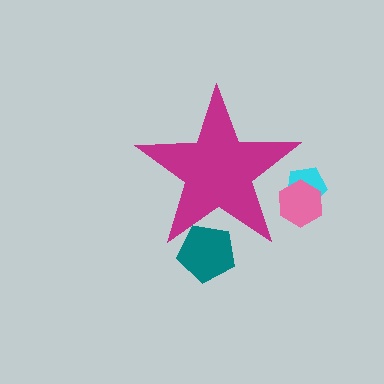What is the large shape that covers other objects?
A magenta star.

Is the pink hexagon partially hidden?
Yes, the pink hexagon is partially hidden behind the magenta star.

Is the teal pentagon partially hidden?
Yes, the teal pentagon is partially hidden behind the magenta star.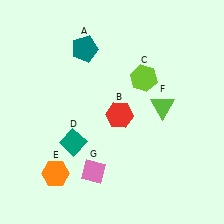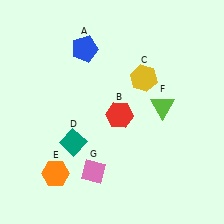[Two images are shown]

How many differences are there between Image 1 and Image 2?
There are 2 differences between the two images.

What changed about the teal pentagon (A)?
In Image 1, A is teal. In Image 2, it changed to blue.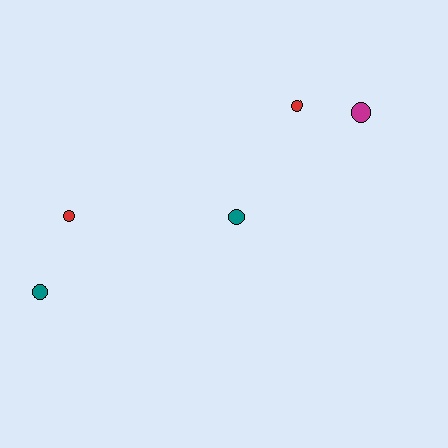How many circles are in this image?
There are 5 circles.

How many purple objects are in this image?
There are no purple objects.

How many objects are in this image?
There are 5 objects.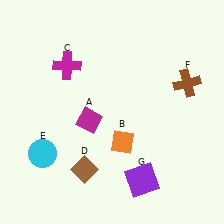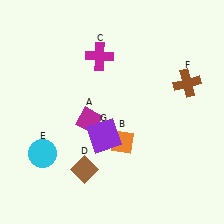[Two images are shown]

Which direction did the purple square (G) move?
The purple square (G) moved up.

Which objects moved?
The objects that moved are: the magenta cross (C), the purple square (G).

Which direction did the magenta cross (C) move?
The magenta cross (C) moved right.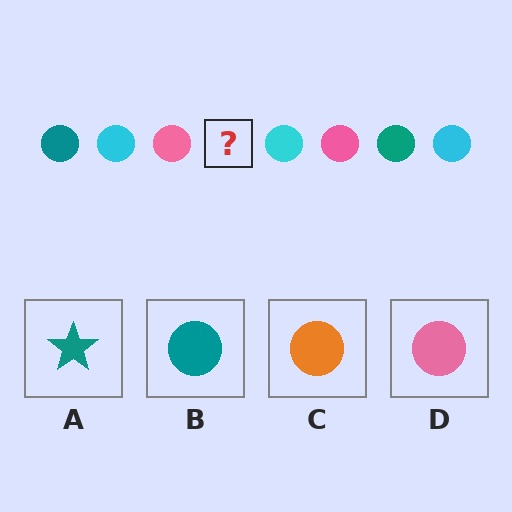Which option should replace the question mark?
Option B.